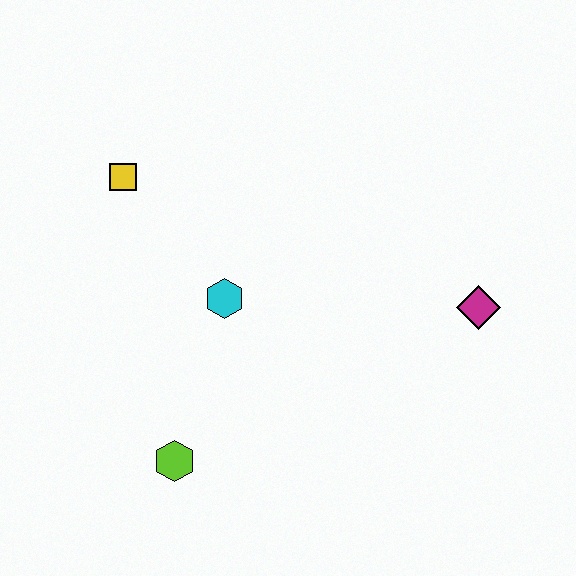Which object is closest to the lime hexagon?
The cyan hexagon is closest to the lime hexagon.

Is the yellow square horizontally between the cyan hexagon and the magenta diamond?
No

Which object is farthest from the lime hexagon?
The magenta diamond is farthest from the lime hexagon.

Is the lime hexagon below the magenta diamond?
Yes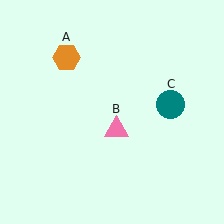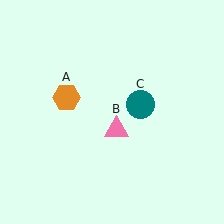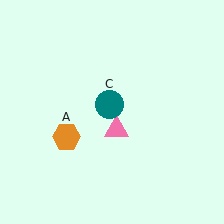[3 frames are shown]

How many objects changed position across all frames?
2 objects changed position: orange hexagon (object A), teal circle (object C).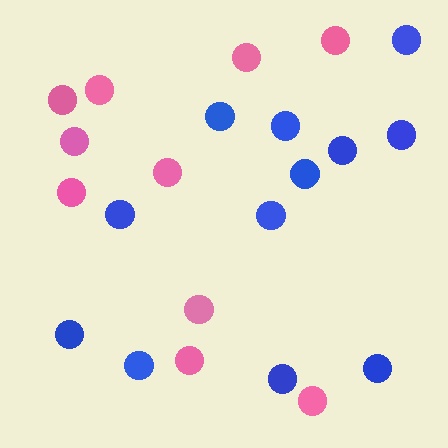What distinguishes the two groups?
There are 2 groups: one group of pink circles (10) and one group of blue circles (12).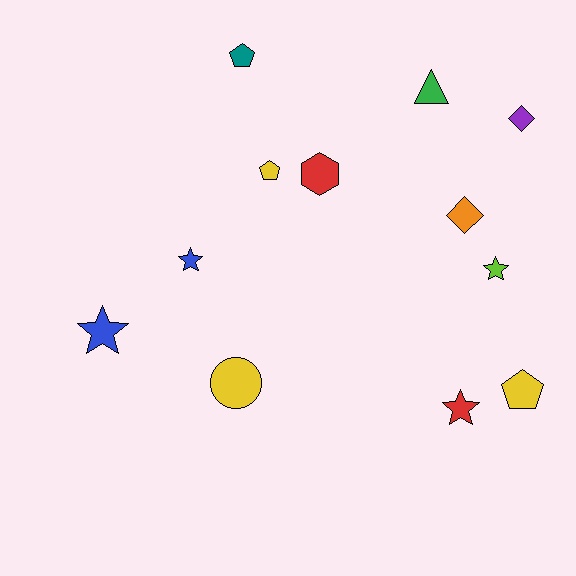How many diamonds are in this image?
There are 2 diamonds.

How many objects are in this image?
There are 12 objects.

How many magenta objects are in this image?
There are no magenta objects.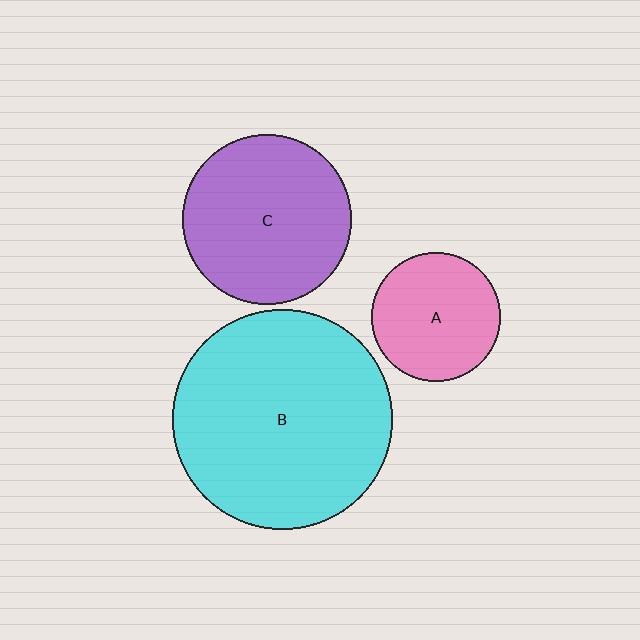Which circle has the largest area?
Circle B (cyan).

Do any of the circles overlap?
No, none of the circles overlap.